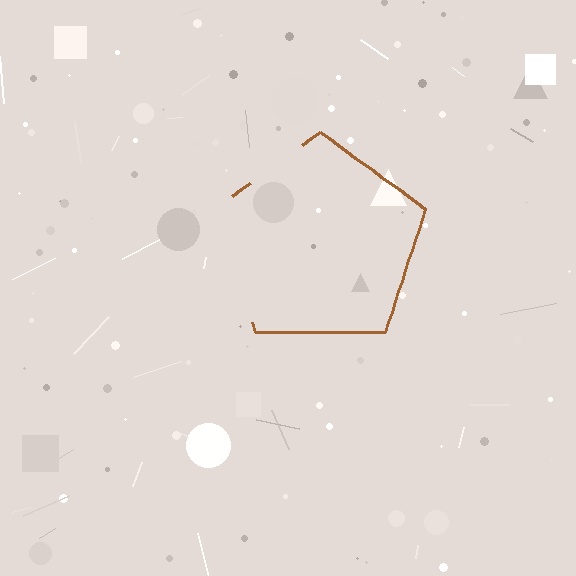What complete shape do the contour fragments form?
The contour fragments form a pentagon.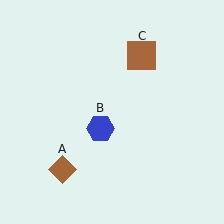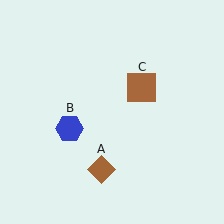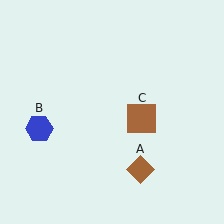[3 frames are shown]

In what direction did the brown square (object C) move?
The brown square (object C) moved down.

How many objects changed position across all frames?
3 objects changed position: brown diamond (object A), blue hexagon (object B), brown square (object C).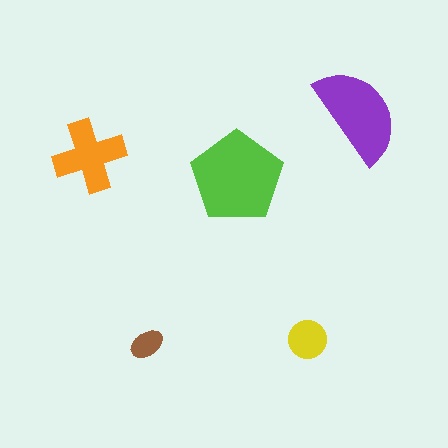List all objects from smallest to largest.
The brown ellipse, the yellow circle, the orange cross, the purple semicircle, the lime pentagon.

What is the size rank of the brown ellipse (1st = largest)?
5th.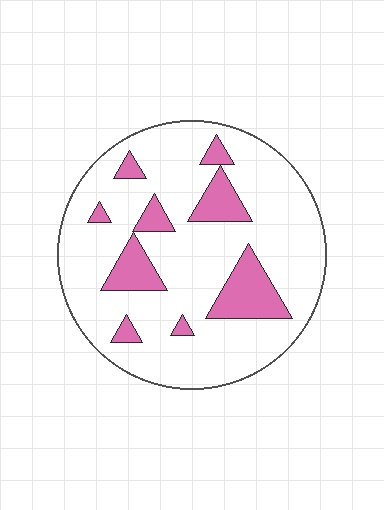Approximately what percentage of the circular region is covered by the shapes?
Approximately 20%.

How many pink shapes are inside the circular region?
9.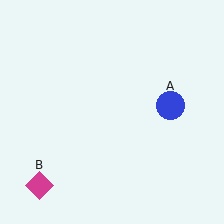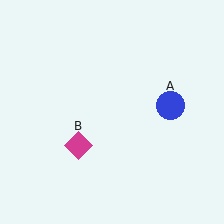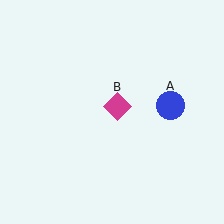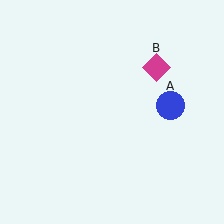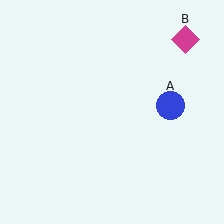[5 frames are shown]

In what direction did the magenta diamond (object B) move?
The magenta diamond (object B) moved up and to the right.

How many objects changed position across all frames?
1 object changed position: magenta diamond (object B).